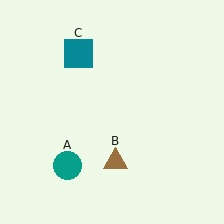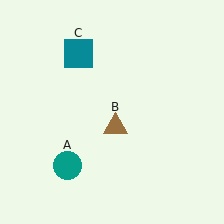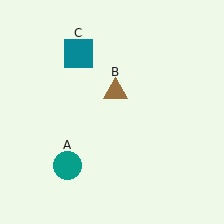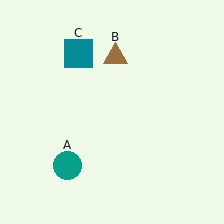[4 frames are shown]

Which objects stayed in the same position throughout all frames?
Teal circle (object A) and teal square (object C) remained stationary.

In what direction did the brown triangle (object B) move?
The brown triangle (object B) moved up.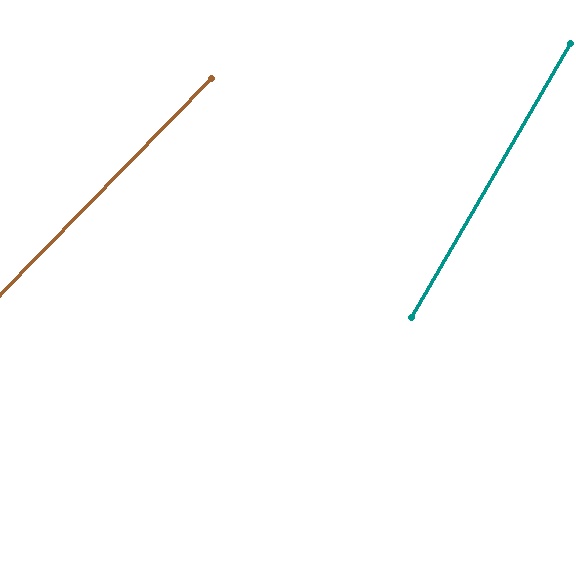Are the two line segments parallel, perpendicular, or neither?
Neither parallel nor perpendicular — they differ by about 14°.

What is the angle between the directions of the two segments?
Approximately 14 degrees.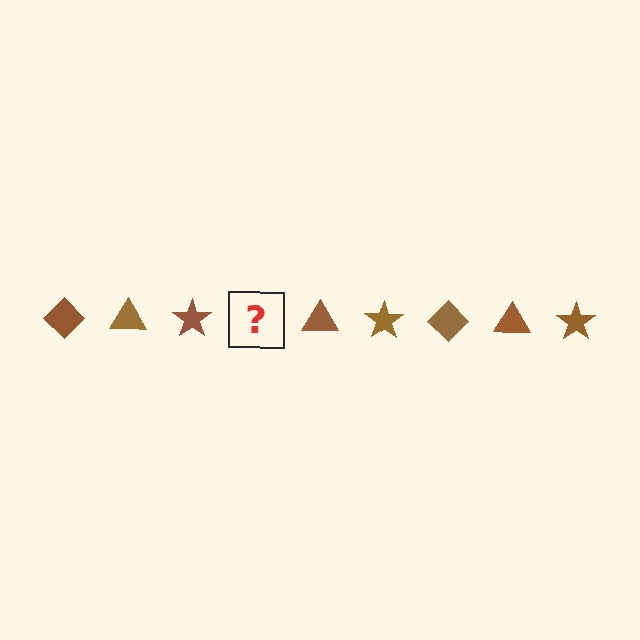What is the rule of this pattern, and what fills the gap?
The rule is that the pattern cycles through diamond, triangle, star shapes in brown. The gap should be filled with a brown diamond.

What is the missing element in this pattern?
The missing element is a brown diamond.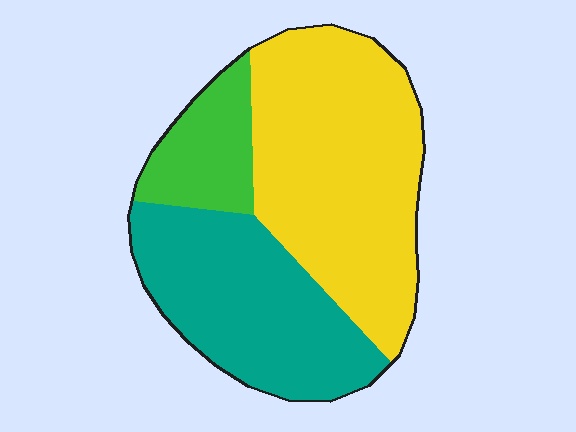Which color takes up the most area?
Yellow, at roughly 50%.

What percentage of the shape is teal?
Teal takes up about three eighths (3/8) of the shape.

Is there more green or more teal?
Teal.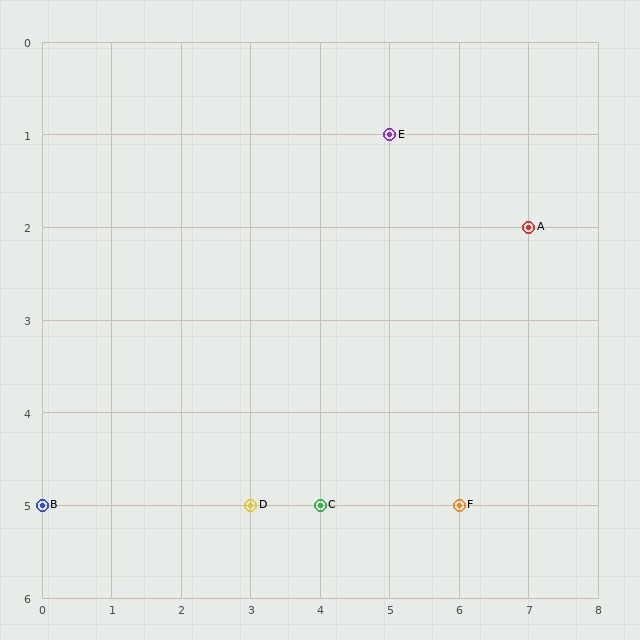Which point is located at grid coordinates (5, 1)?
Point E is at (5, 1).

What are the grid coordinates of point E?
Point E is at grid coordinates (5, 1).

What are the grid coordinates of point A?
Point A is at grid coordinates (7, 2).